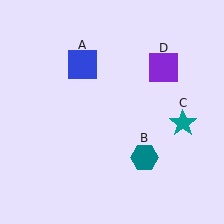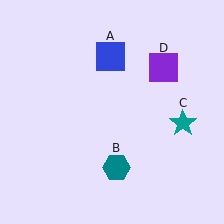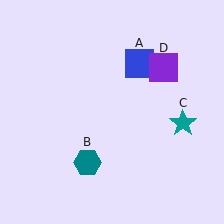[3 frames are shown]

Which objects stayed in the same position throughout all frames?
Teal star (object C) and purple square (object D) remained stationary.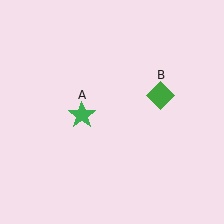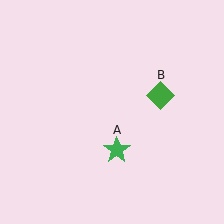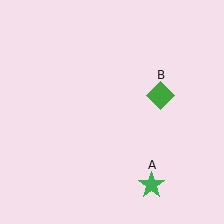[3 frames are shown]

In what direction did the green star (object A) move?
The green star (object A) moved down and to the right.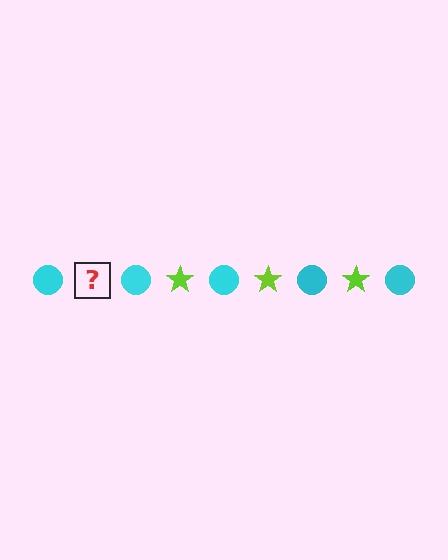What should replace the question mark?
The question mark should be replaced with a lime star.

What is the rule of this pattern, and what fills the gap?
The rule is that the pattern alternates between cyan circle and lime star. The gap should be filled with a lime star.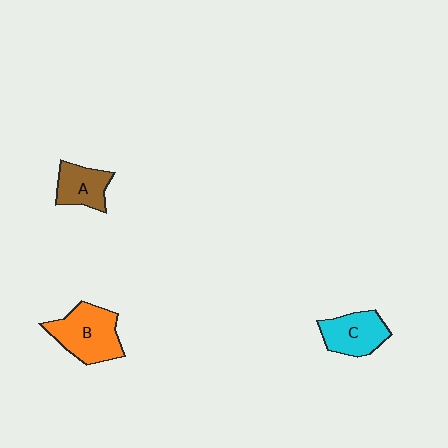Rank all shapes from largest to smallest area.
From largest to smallest: B (orange), C (cyan), A (brown).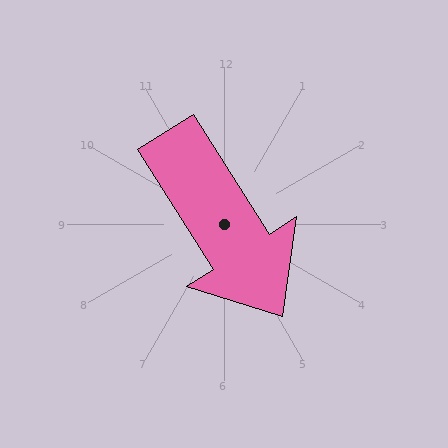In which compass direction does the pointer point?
Southeast.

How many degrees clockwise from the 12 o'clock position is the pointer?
Approximately 148 degrees.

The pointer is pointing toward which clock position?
Roughly 5 o'clock.